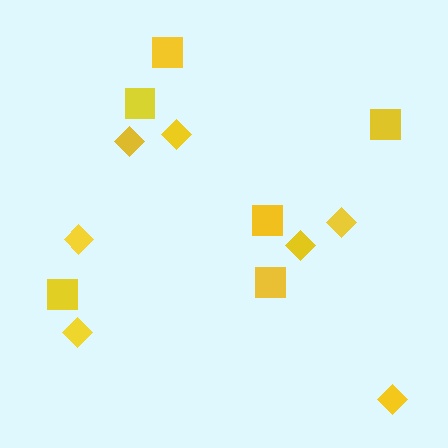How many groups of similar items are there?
There are 2 groups: one group of squares (6) and one group of diamonds (7).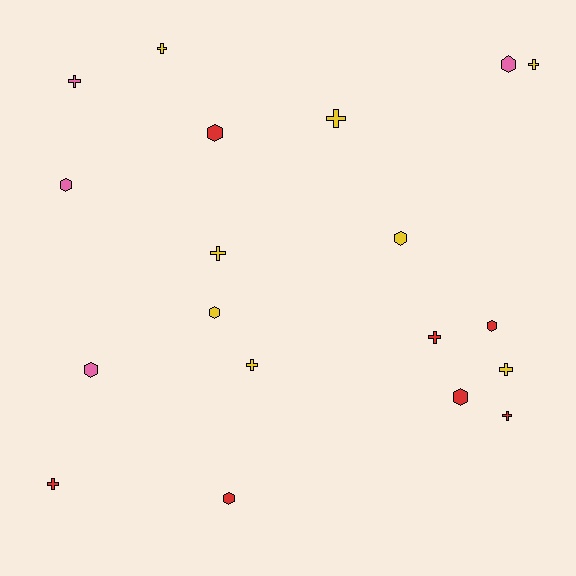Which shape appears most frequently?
Cross, with 10 objects.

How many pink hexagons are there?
There are 3 pink hexagons.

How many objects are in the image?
There are 19 objects.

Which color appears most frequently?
Yellow, with 8 objects.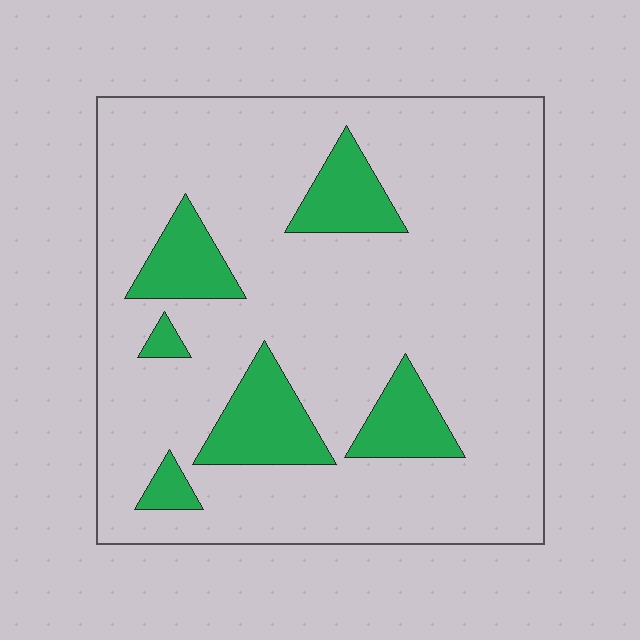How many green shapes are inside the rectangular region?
6.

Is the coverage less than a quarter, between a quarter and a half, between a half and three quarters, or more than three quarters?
Less than a quarter.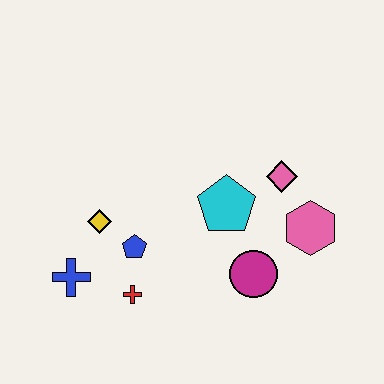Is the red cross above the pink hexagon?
No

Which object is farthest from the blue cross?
The pink hexagon is farthest from the blue cross.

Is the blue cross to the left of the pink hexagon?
Yes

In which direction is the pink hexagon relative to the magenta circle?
The pink hexagon is to the right of the magenta circle.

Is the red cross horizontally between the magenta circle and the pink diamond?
No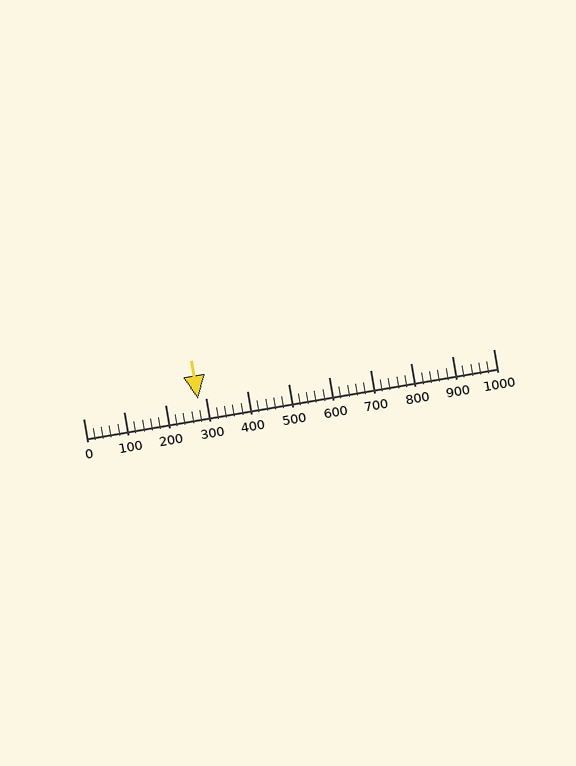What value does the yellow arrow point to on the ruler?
The yellow arrow points to approximately 280.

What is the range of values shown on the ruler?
The ruler shows values from 0 to 1000.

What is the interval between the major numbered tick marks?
The major tick marks are spaced 100 units apart.